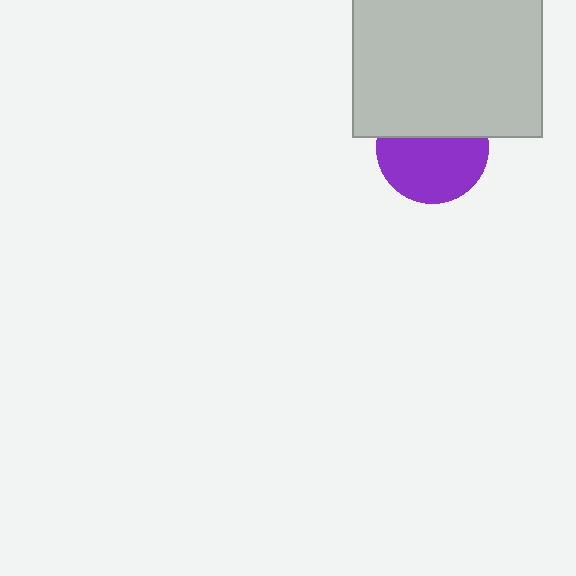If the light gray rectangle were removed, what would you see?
You would see the complete purple circle.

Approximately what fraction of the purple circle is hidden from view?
Roughly 39% of the purple circle is hidden behind the light gray rectangle.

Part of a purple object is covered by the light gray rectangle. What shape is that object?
It is a circle.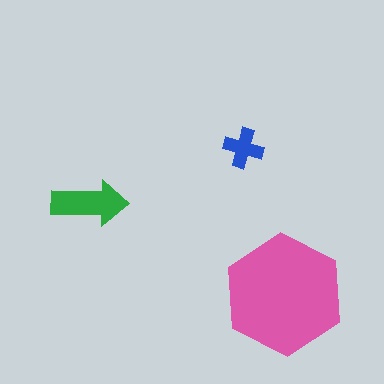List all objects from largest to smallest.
The pink hexagon, the green arrow, the blue cross.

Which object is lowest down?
The pink hexagon is bottommost.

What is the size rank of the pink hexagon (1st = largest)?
1st.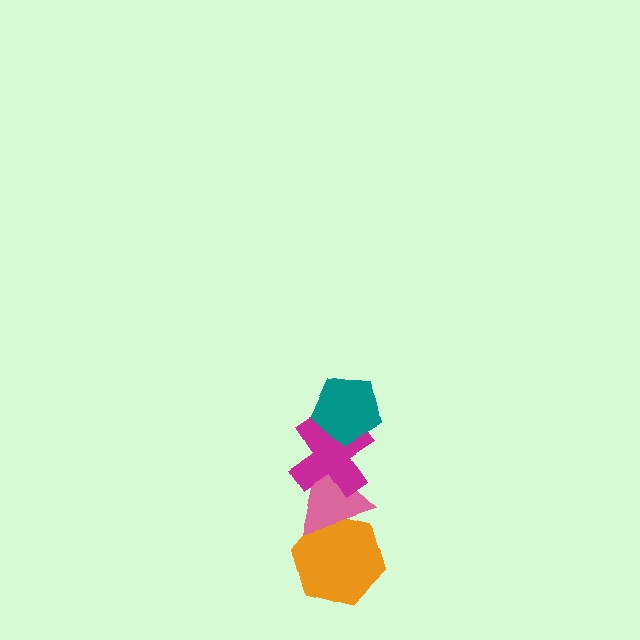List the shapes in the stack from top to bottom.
From top to bottom: the teal pentagon, the magenta cross, the pink triangle, the orange hexagon.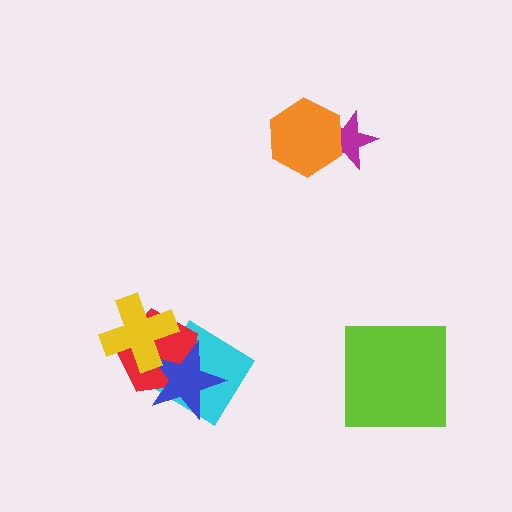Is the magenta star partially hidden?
Yes, it is partially covered by another shape.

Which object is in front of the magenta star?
The orange hexagon is in front of the magenta star.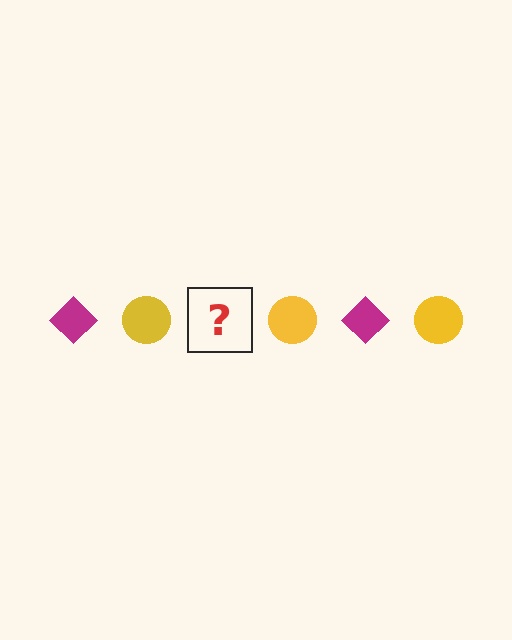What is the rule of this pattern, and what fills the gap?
The rule is that the pattern alternates between magenta diamond and yellow circle. The gap should be filled with a magenta diamond.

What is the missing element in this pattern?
The missing element is a magenta diamond.